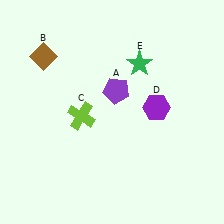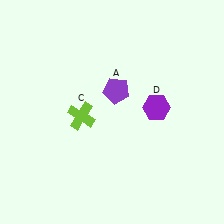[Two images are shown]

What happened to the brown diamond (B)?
The brown diamond (B) was removed in Image 2. It was in the top-left area of Image 1.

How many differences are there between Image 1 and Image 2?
There are 2 differences between the two images.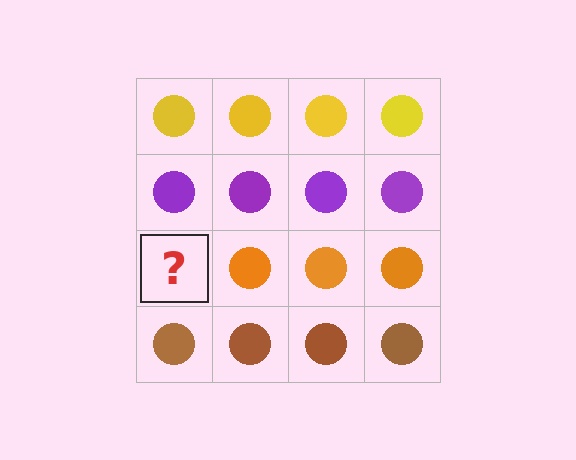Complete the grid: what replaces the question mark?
The question mark should be replaced with an orange circle.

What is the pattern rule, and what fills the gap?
The rule is that each row has a consistent color. The gap should be filled with an orange circle.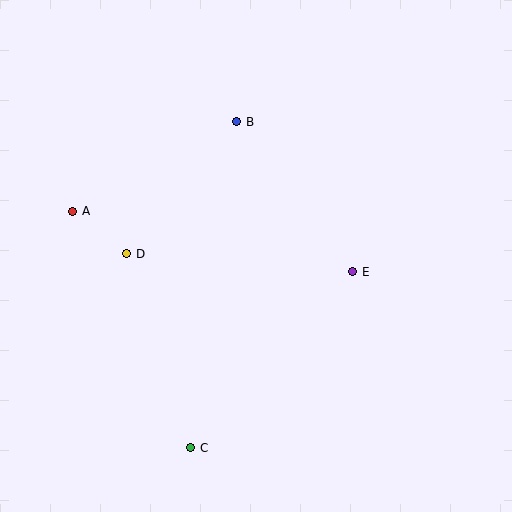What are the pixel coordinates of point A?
Point A is at (73, 211).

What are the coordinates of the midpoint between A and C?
The midpoint between A and C is at (132, 329).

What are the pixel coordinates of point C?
Point C is at (191, 448).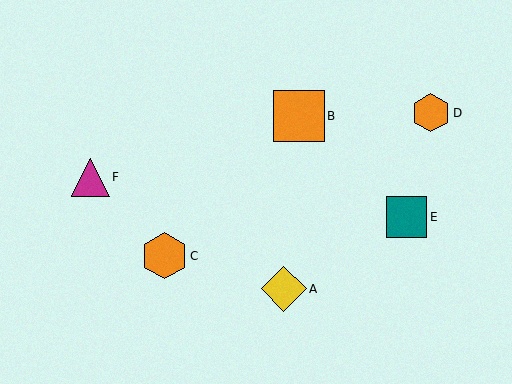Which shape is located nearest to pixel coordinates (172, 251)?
The orange hexagon (labeled C) at (164, 256) is nearest to that location.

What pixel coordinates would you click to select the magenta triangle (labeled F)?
Click at (90, 177) to select the magenta triangle F.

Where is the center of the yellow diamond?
The center of the yellow diamond is at (284, 289).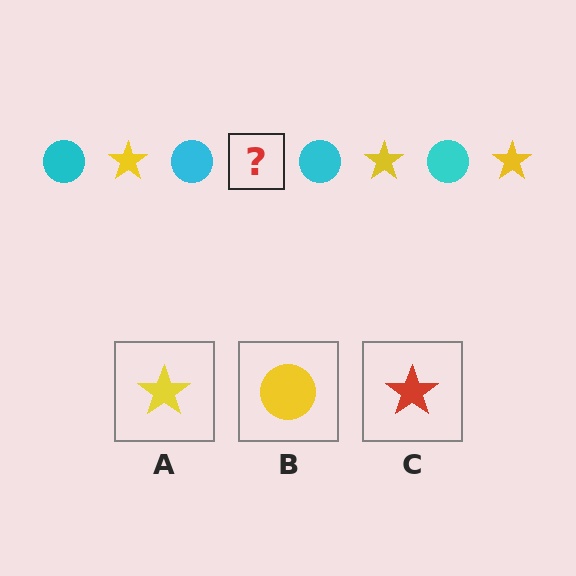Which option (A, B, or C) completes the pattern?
A.